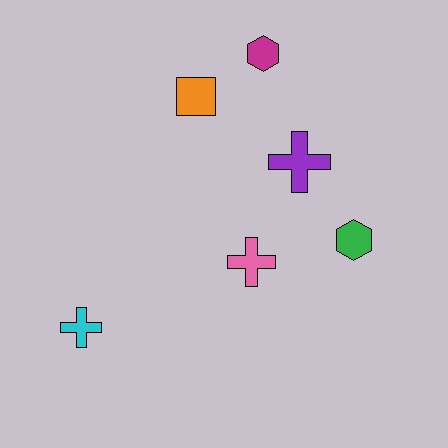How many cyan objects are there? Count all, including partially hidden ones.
There is 1 cyan object.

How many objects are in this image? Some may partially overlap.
There are 6 objects.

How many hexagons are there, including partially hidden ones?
There are 2 hexagons.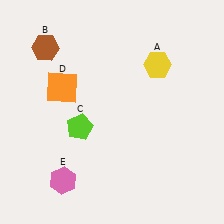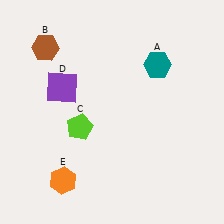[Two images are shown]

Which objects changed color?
A changed from yellow to teal. D changed from orange to purple. E changed from pink to orange.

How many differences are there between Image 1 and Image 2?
There are 3 differences between the two images.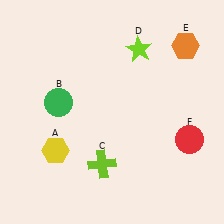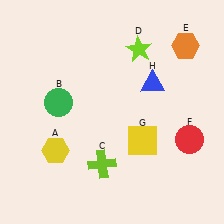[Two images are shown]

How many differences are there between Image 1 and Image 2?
There are 2 differences between the two images.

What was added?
A yellow square (G), a blue triangle (H) were added in Image 2.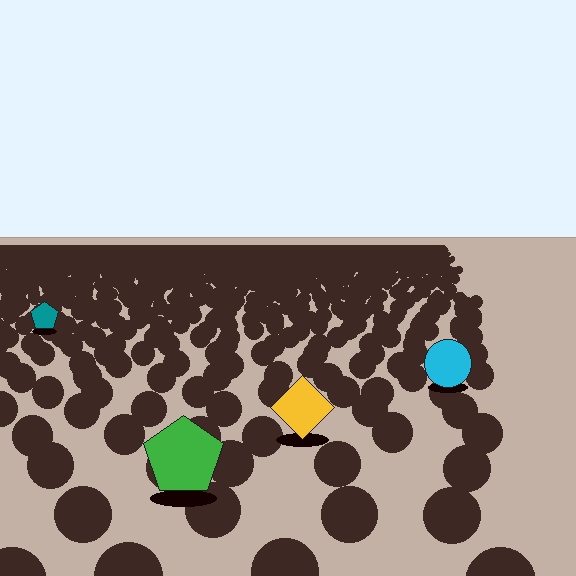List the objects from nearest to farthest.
From nearest to farthest: the green pentagon, the yellow diamond, the cyan circle, the teal pentagon.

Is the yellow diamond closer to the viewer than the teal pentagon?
Yes. The yellow diamond is closer — you can tell from the texture gradient: the ground texture is coarser near it.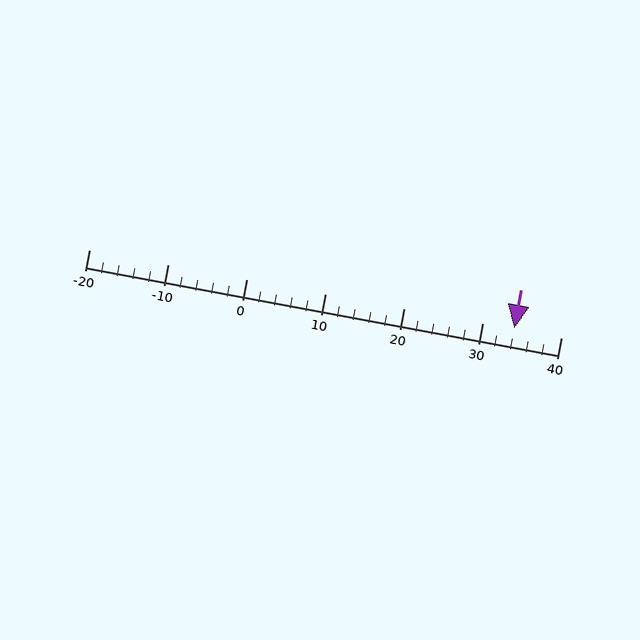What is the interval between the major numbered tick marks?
The major tick marks are spaced 10 units apart.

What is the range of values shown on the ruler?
The ruler shows values from -20 to 40.